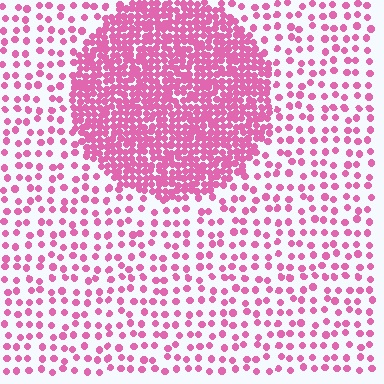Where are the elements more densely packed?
The elements are more densely packed inside the circle boundary.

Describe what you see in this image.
The image contains small pink elements arranged at two different densities. A circle-shaped region is visible where the elements are more densely packed than the surrounding area.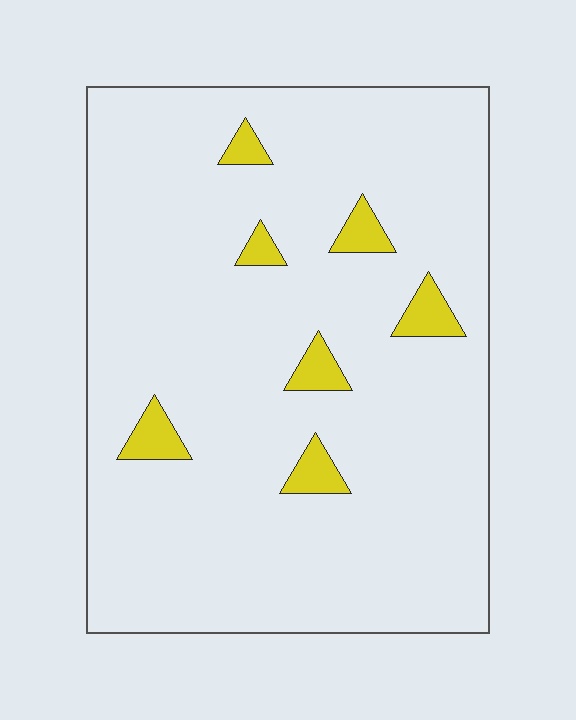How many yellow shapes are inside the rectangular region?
7.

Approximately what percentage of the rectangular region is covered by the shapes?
Approximately 5%.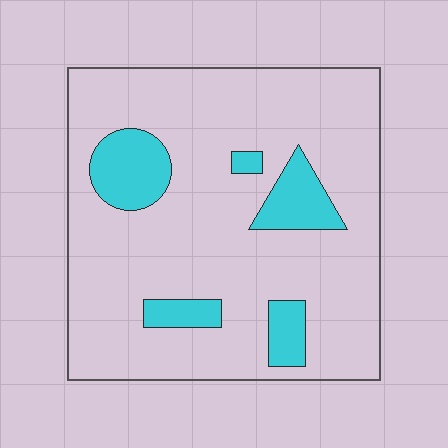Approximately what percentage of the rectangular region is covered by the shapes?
Approximately 15%.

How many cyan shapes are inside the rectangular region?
5.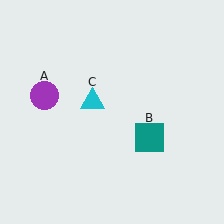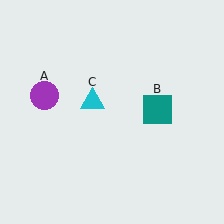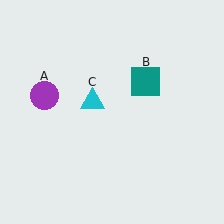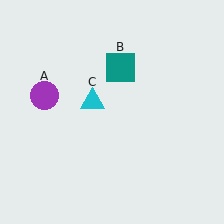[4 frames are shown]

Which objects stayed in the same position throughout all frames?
Purple circle (object A) and cyan triangle (object C) remained stationary.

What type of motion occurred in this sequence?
The teal square (object B) rotated counterclockwise around the center of the scene.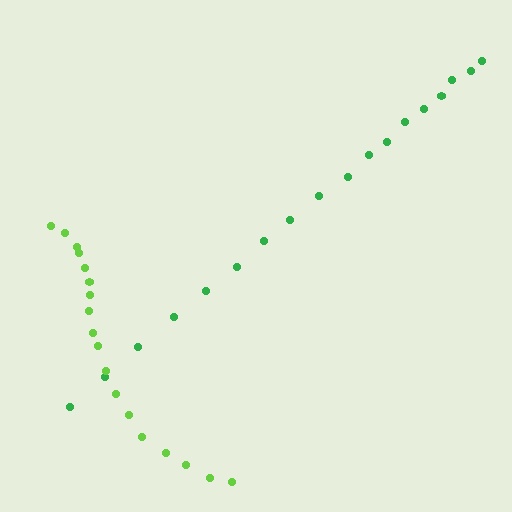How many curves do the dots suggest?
There are 2 distinct paths.